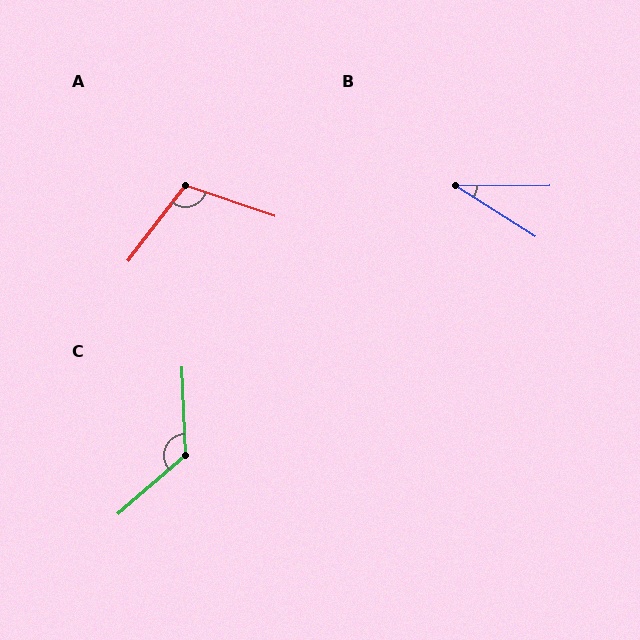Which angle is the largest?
C, at approximately 129 degrees.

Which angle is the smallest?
B, at approximately 33 degrees.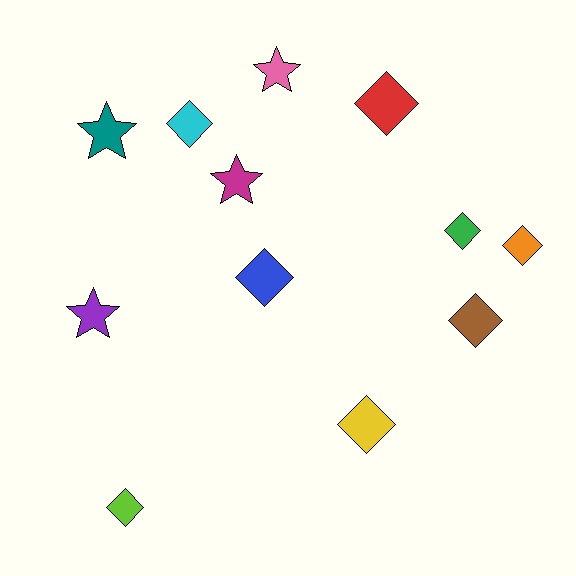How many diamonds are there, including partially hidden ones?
There are 8 diamonds.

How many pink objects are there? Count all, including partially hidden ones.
There is 1 pink object.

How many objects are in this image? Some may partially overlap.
There are 12 objects.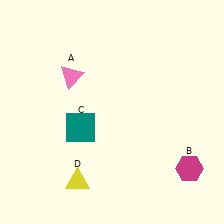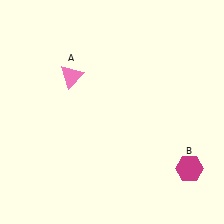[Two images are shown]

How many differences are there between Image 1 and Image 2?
There are 2 differences between the two images.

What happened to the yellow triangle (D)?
The yellow triangle (D) was removed in Image 2. It was in the bottom-left area of Image 1.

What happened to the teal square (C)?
The teal square (C) was removed in Image 2. It was in the bottom-left area of Image 1.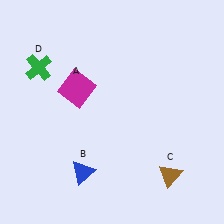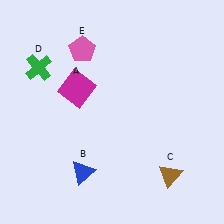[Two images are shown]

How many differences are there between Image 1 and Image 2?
There is 1 difference between the two images.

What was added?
A pink pentagon (E) was added in Image 2.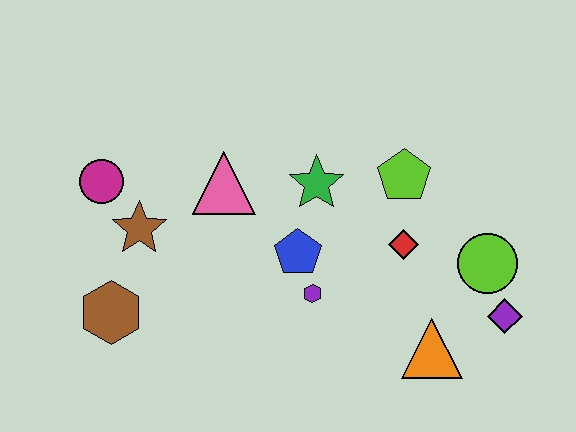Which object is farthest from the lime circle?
The magenta circle is farthest from the lime circle.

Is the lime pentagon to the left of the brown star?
No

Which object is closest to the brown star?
The magenta circle is closest to the brown star.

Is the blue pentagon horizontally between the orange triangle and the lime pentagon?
No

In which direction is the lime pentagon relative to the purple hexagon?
The lime pentagon is above the purple hexagon.